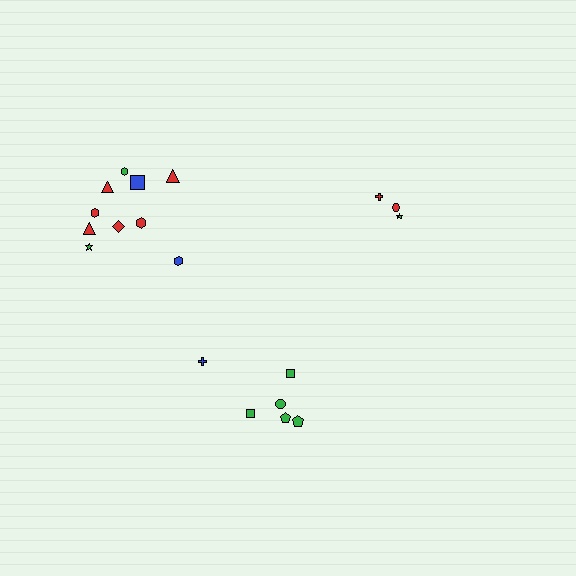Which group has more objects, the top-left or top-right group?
The top-left group.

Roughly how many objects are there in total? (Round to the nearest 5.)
Roughly 20 objects in total.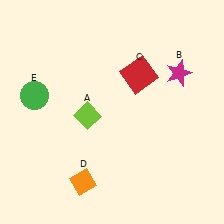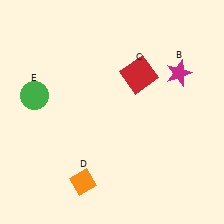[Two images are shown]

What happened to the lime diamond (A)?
The lime diamond (A) was removed in Image 2. It was in the bottom-left area of Image 1.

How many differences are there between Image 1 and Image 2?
There is 1 difference between the two images.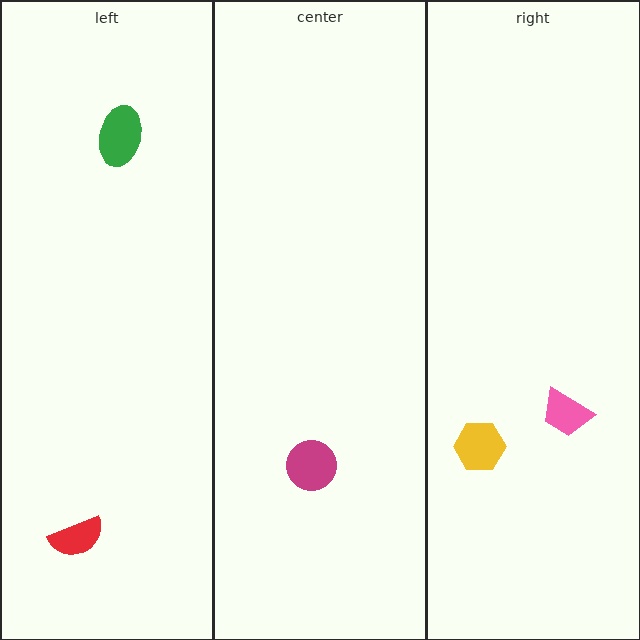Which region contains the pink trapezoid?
The right region.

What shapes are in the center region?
The magenta circle.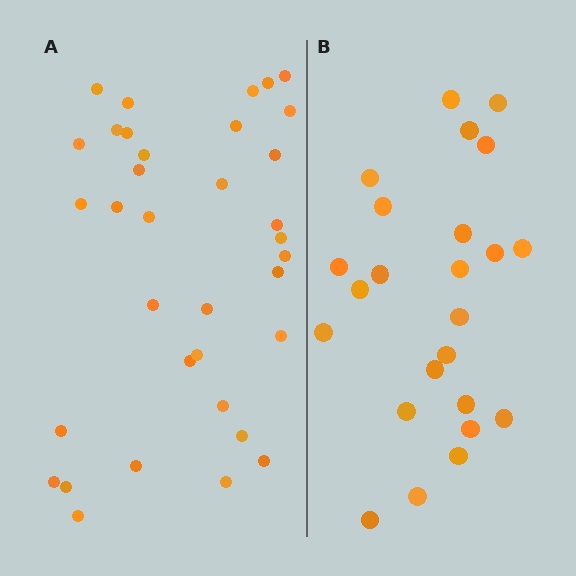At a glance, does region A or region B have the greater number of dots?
Region A (the left region) has more dots.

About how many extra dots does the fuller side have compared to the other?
Region A has roughly 12 or so more dots than region B.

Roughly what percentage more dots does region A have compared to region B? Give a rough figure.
About 45% more.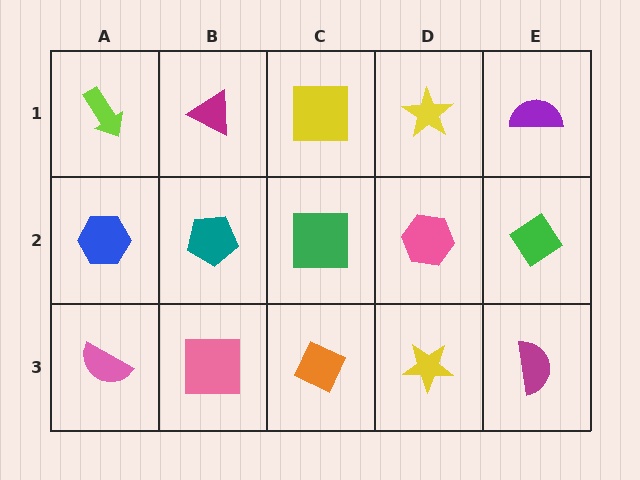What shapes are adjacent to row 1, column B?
A teal pentagon (row 2, column B), a lime arrow (row 1, column A), a yellow square (row 1, column C).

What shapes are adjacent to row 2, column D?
A yellow star (row 1, column D), a yellow star (row 3, column D), a green square (row 2, column C), a green diamond (row 2, column E).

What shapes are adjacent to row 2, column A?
A lime arrow (row 1, column A), a pink semicircle (row 3, column A), a teal pentagon (row 2, column B).